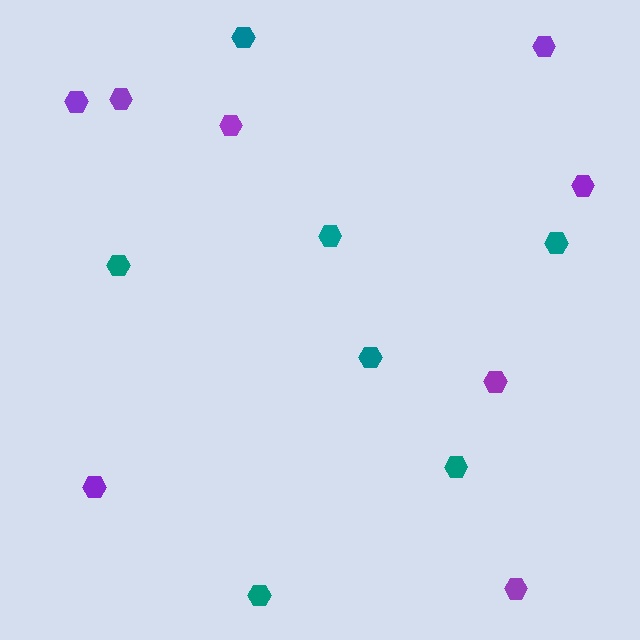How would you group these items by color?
There are 2 groups: one group of purple hexagons (8) and one group of teal hexagons (7).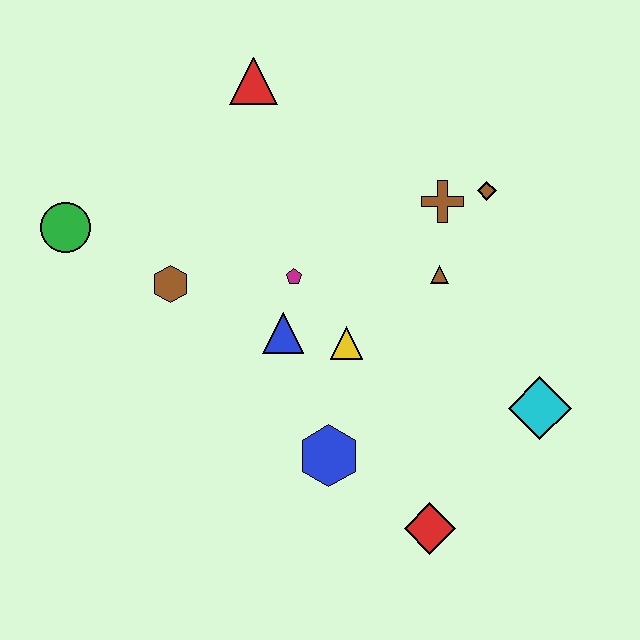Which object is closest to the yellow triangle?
The blue triangle is closest to the yellow triangle.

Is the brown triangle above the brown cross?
No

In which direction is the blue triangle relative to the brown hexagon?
The blue triangle is to the right of the brown hexagon.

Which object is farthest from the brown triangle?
The green circle is farthest from the brown triangle.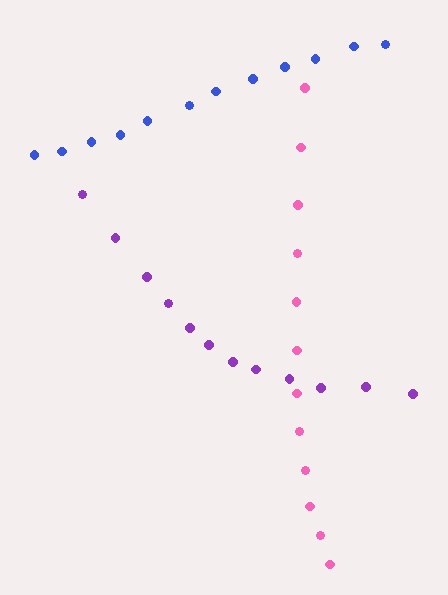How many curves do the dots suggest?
There are 3 distinct paths.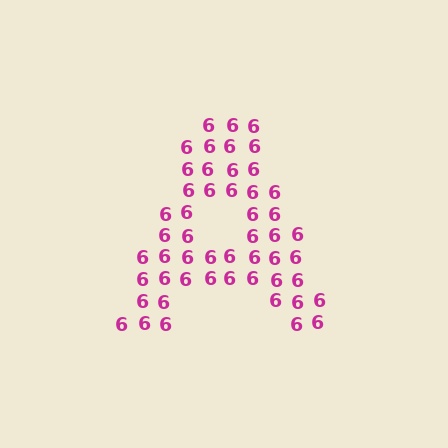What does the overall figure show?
The overall figure shows the letter A.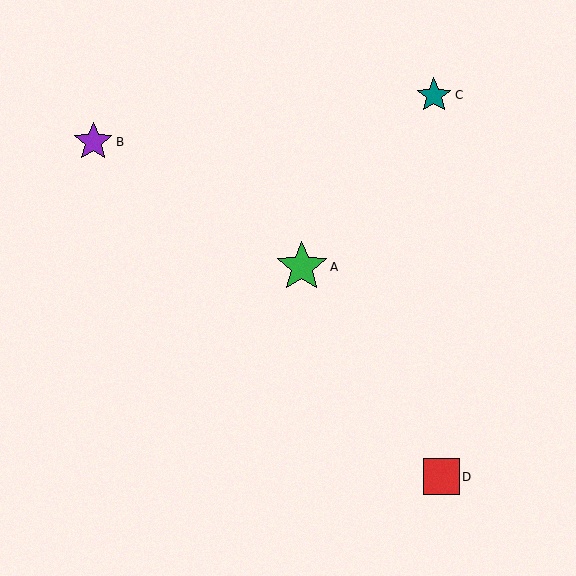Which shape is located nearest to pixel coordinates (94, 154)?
The purple star (labeled B) at (93, 142) is nearest to that location.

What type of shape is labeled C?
Shape C is a teal star.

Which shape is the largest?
The green star (labeled A) is the largest.